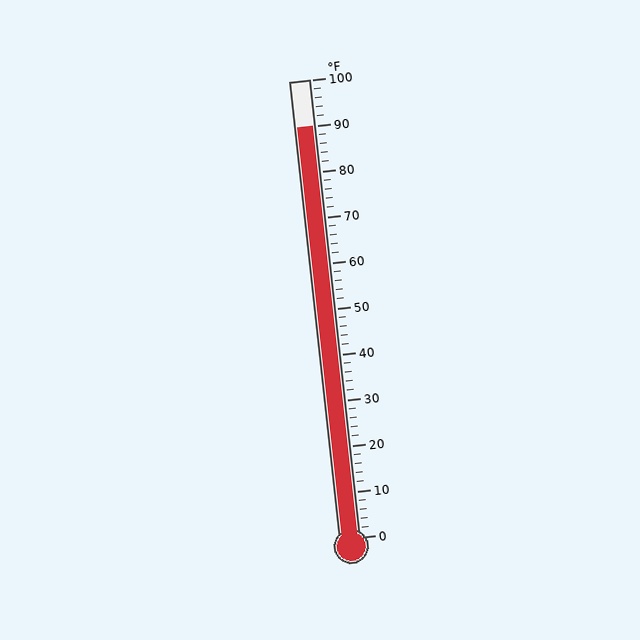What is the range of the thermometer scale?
The thermometer scale ranges from 0°F to 100°F.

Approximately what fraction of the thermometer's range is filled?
The thermometer is filled to approximately 90% of its range.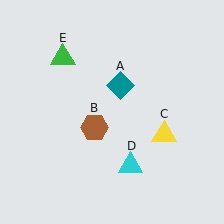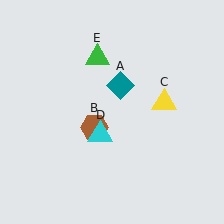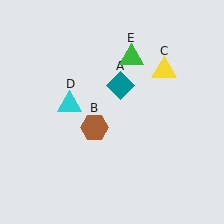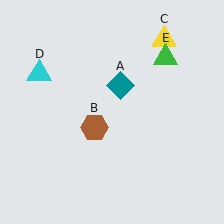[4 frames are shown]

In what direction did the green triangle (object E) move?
The green triangle (object E) moved right.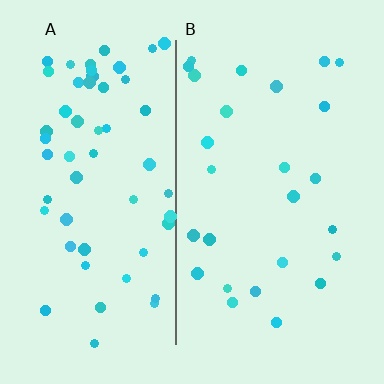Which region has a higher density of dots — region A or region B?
A (the left).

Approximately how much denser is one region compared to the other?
Approximately 2.2× — region A over region B.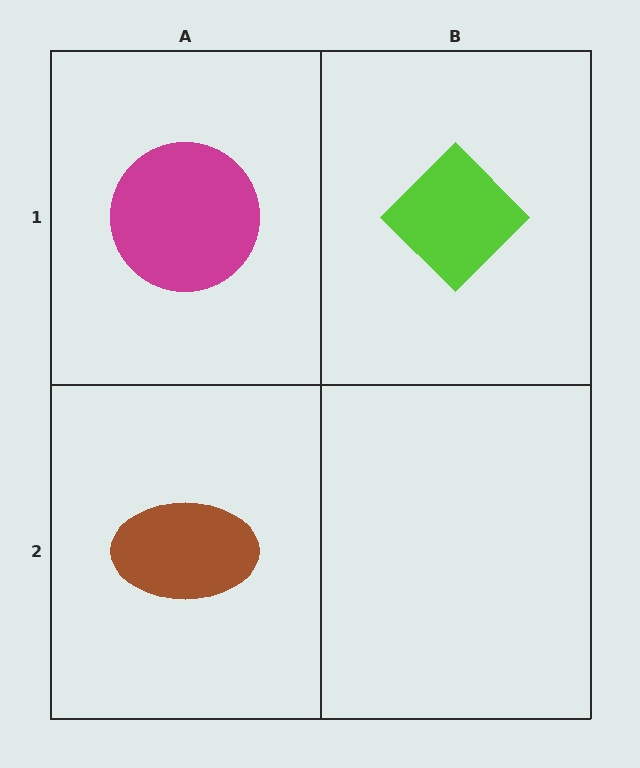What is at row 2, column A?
A brown ellipse.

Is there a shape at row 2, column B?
No, that cell is empty.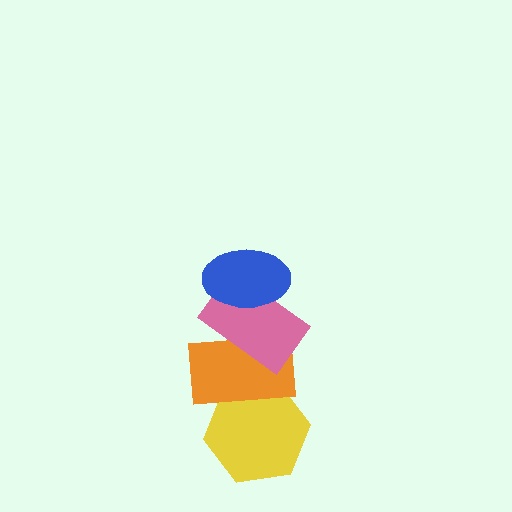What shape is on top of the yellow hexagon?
The orange rectangle is on top of the yellow hexagon.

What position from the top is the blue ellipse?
The blue ellipse is 1st from the top.